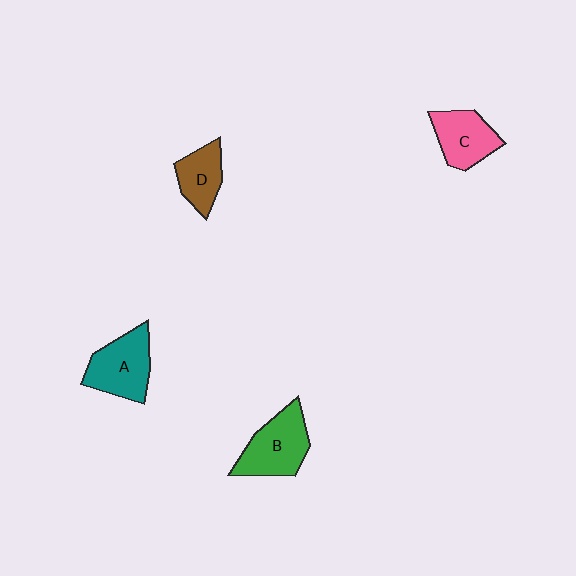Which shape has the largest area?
Shape B (green).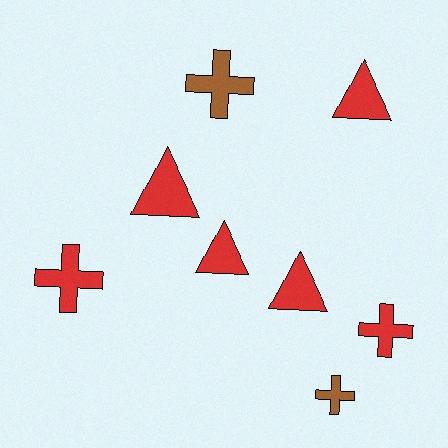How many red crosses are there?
There are 2 red crosses.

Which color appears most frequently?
Red, with 6 objects.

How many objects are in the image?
There are 8 objects.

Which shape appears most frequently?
Triangle, with 4 objects.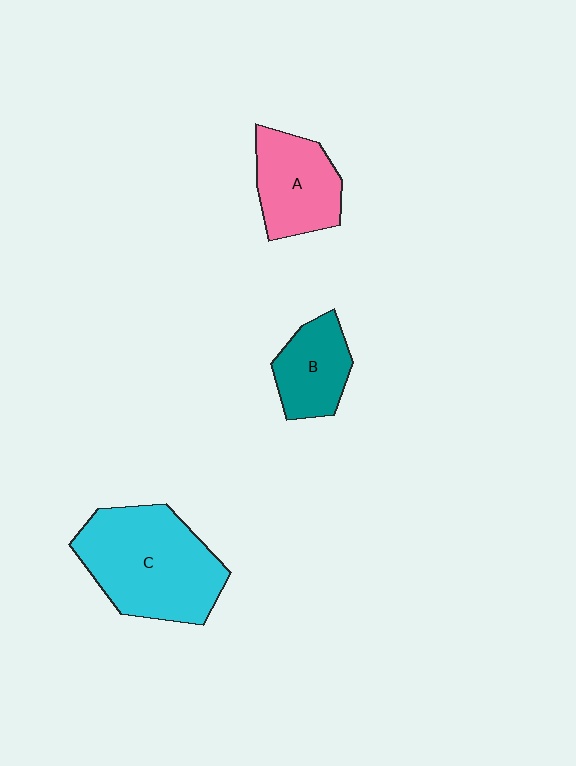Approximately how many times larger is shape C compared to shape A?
Approximately 1.7 times.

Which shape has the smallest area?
Shape B (teal).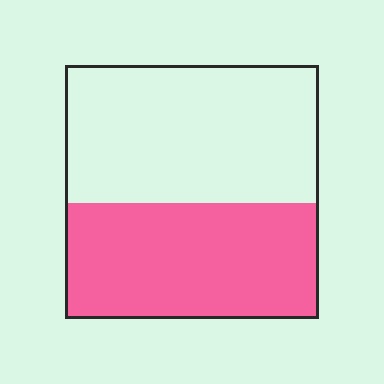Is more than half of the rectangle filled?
No.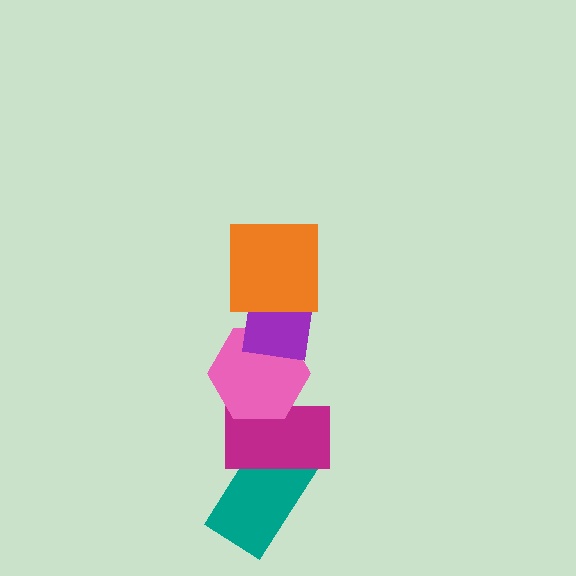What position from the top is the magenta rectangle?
The magenta rectangle is 4th from the top.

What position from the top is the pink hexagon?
The pink hexagon is 3rd from the top.